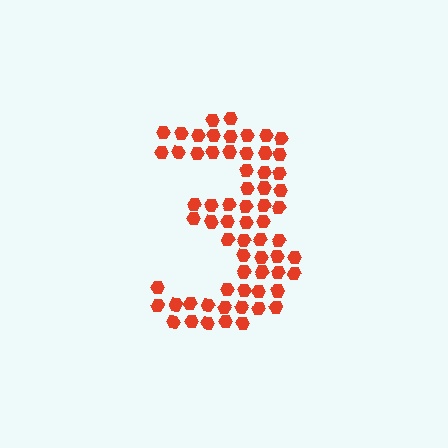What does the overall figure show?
The overall figure shows the digit 3.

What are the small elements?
The small elements are hexagons.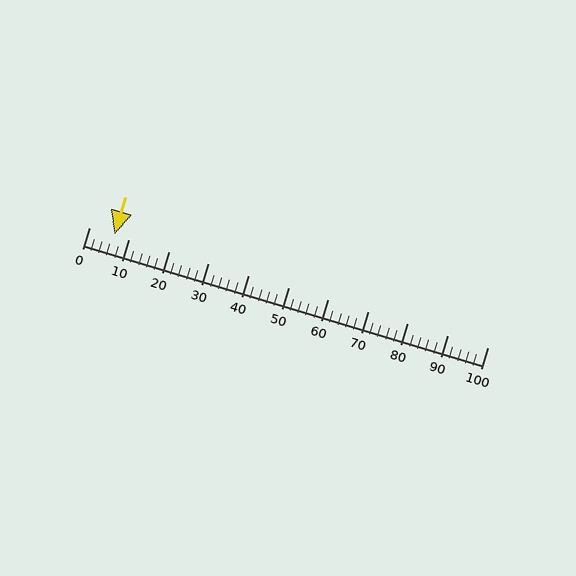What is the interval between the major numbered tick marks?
The major tick marks are spaced 10 units apart.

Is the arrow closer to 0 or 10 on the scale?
The arrow is closer to 10.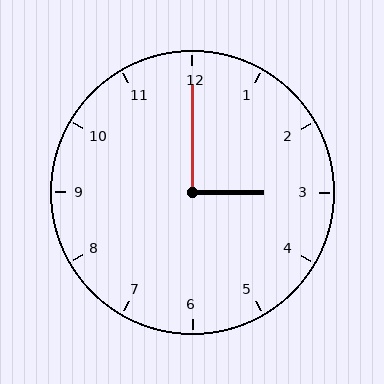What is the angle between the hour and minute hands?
Approximately 90 degrees.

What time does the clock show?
3:00.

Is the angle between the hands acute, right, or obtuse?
It is right.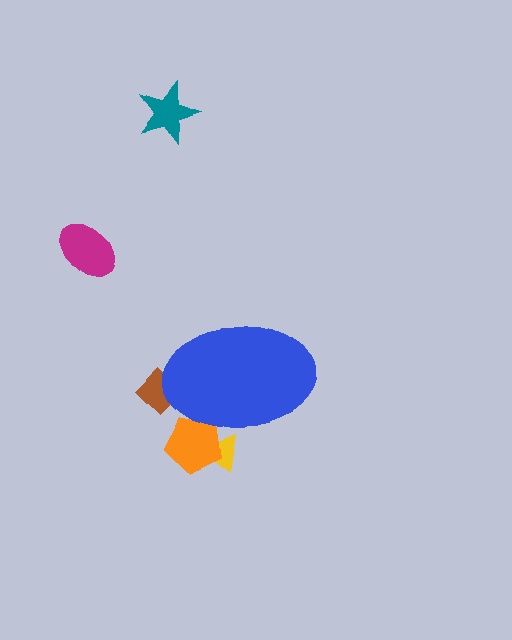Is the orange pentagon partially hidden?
Yes, the orange pentagon is partially hidden behind the blue ellipse.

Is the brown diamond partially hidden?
Yes, the brown diamond is partially hidden behind the blue ellipse.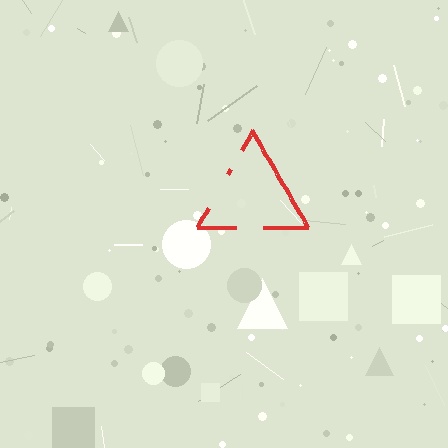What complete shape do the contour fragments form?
The contour fragments form a triangle.